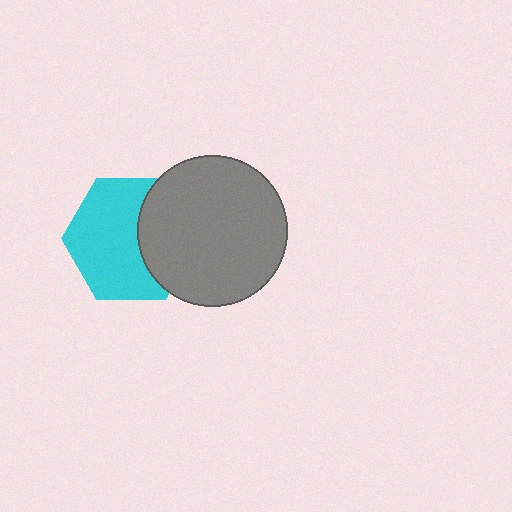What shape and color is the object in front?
The object in front is a gray circle.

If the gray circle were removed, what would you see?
You would see the complete cyan hexagon.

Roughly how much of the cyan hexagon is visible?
About half of it is visible (roughly 65%).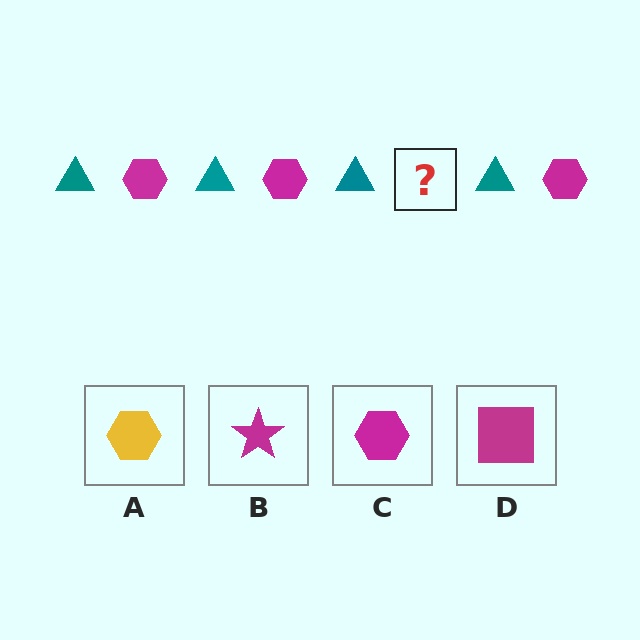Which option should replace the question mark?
Option C.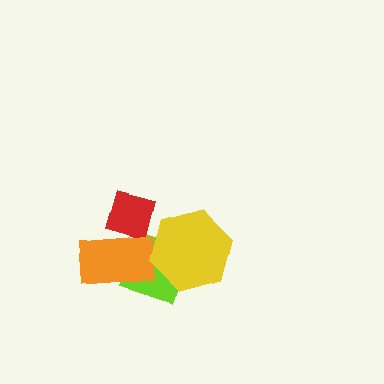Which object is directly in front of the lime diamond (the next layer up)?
The red square is directly in front of the lime diamond.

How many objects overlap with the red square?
2 objects overlap with the red square.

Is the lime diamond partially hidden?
Yes, it is partially covered by another shape.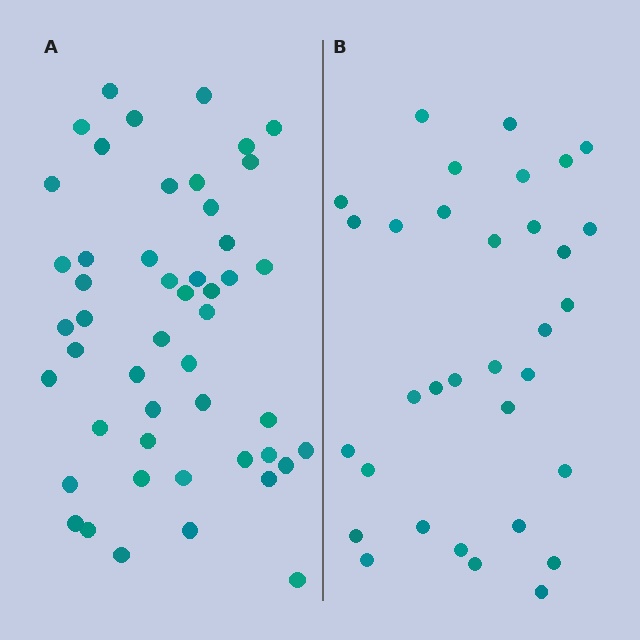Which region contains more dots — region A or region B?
Region A (the left region) has more dots.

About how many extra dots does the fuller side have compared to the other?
Region A has approximately 15 more dots than region B.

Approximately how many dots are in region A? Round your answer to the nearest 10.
About 50 dots. (The exact count is 49, which rounds to 50.)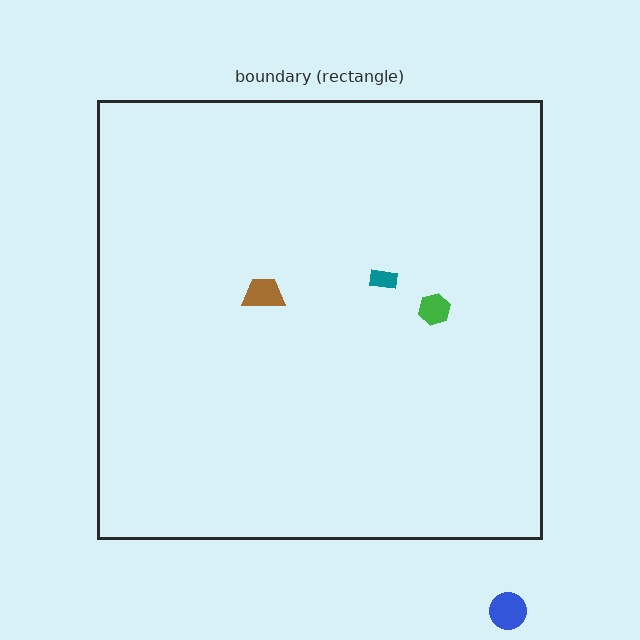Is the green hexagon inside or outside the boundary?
Inside.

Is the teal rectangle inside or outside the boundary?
Inside.